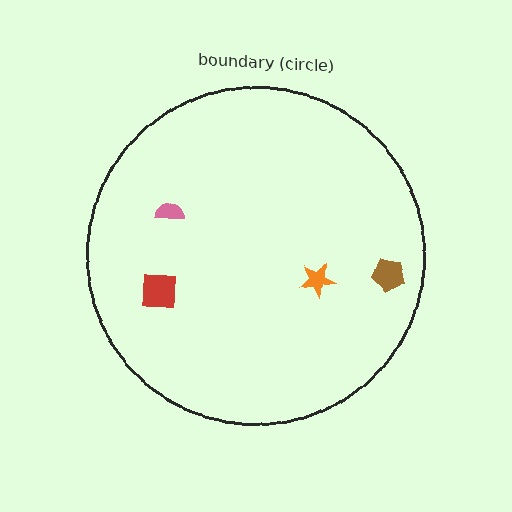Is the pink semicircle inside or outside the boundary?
Inside.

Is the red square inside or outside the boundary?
Inside.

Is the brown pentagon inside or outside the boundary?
Inside.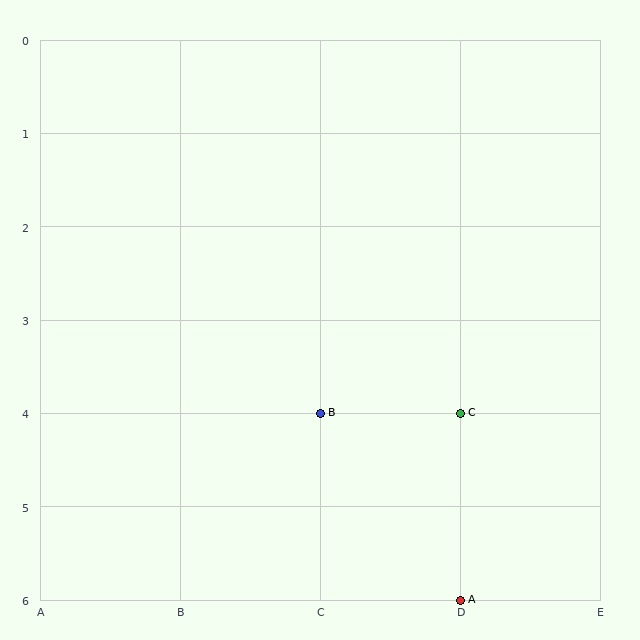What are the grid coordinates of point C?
Point C is at grid coordinates (D, 4).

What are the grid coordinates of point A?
Point A is at grid coordinates (D, 6).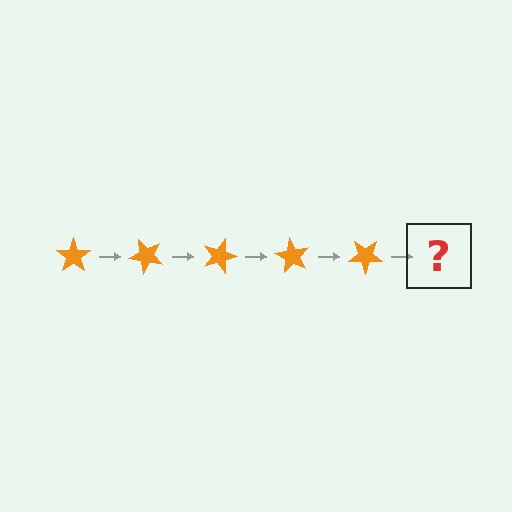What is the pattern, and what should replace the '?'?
The pattern is that the star rotates 45 degrees each step. The '?' should be an orange star rotated 225 degrees.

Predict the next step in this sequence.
The next step is an orange star rotated 225 degrees.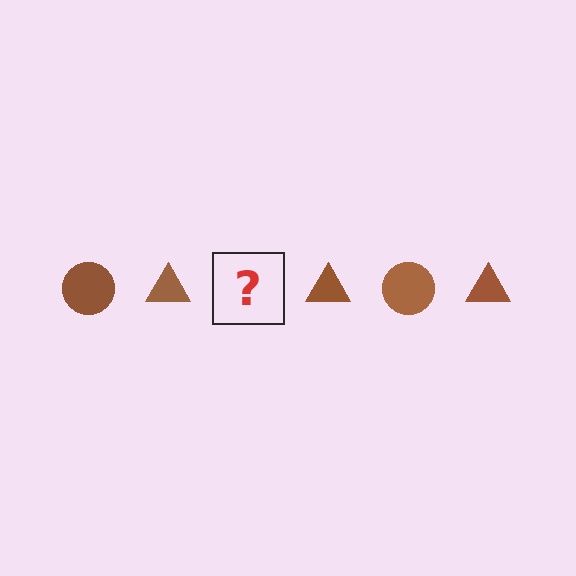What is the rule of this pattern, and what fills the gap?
The rule is that the pattern cycles through circle, triangle shapes in brown. The gap should be filled with a brown circle.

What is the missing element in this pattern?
The missing element is a brown circle.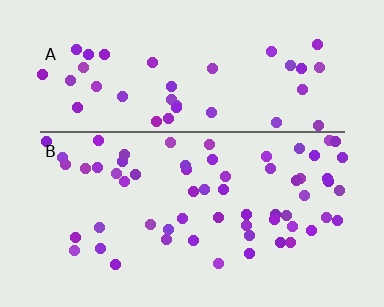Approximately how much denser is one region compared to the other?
Approximately 1.5× — region B over region A.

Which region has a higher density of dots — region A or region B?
B (the bottom).